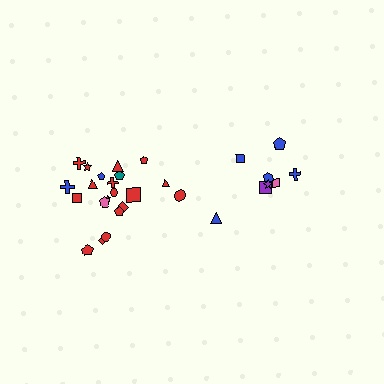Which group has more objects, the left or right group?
The left group.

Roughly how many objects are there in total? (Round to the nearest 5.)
Roughly 30 objects in total.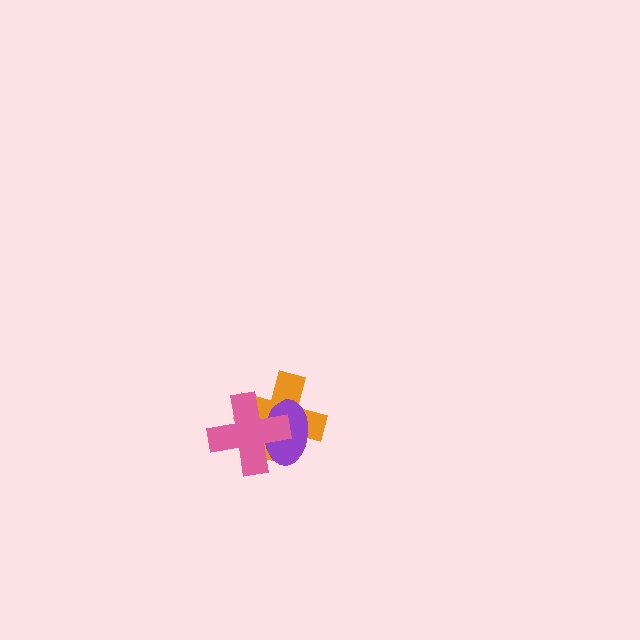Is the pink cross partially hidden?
No, no other shape covers it.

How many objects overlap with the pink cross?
2 objects overlap with the pink cross.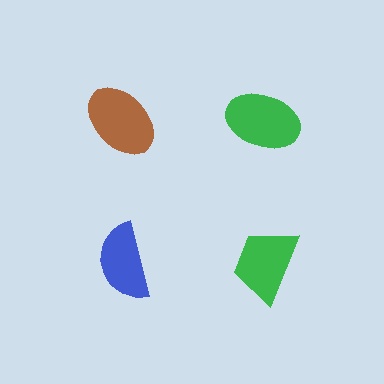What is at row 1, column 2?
A green ellipse.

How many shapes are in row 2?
2 shapes.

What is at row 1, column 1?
A brown ellipse.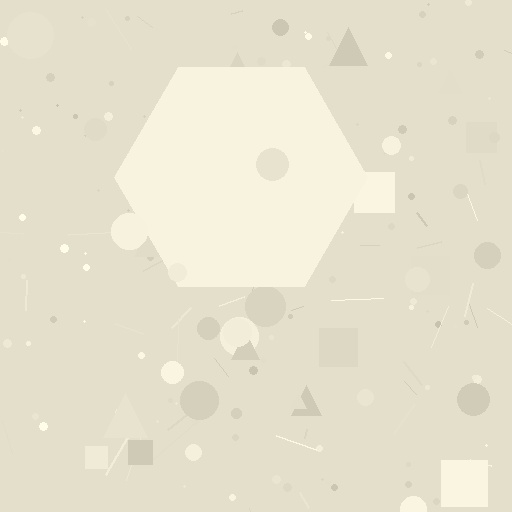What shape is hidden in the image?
A hexagon is hidden in the image.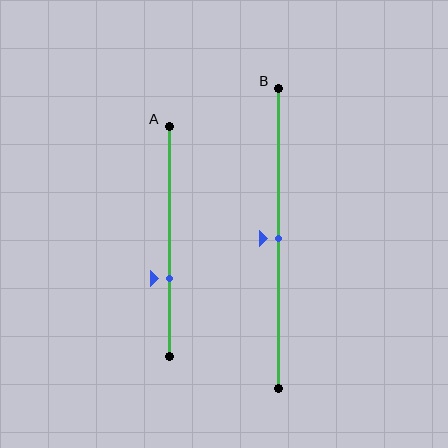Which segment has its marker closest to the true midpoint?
Segment B has its marker closest to the true midpoint.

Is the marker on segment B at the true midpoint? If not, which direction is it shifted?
Yes, the marker on segment B is at the true midpoint.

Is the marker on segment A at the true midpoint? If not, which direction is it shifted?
No, the marker on segment A is shifted downward by about 16% of the segment length.